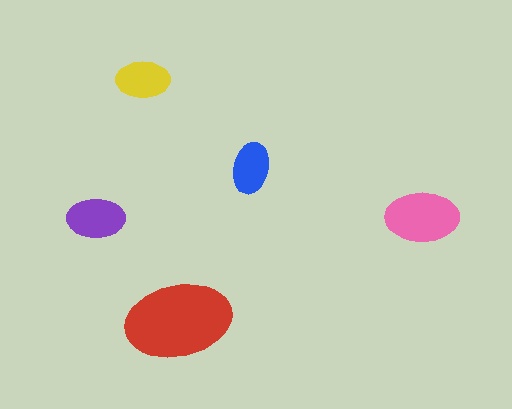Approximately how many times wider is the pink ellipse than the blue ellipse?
About 1.5 times wider.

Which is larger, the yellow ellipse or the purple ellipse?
The purple one.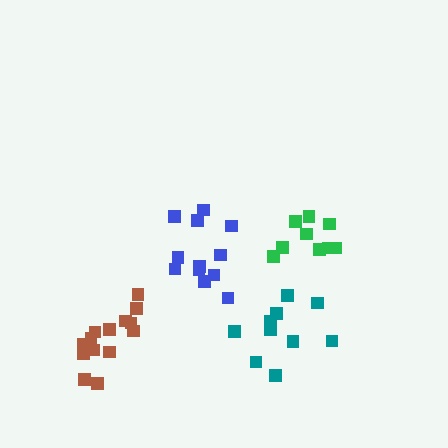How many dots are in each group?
Group 1: 10 dots, Group 2: 12 dots, Group 3: 9 dots, Group 4: 14 dots (45 total).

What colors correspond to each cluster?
The clusters are colored: teal, blue, green, brown.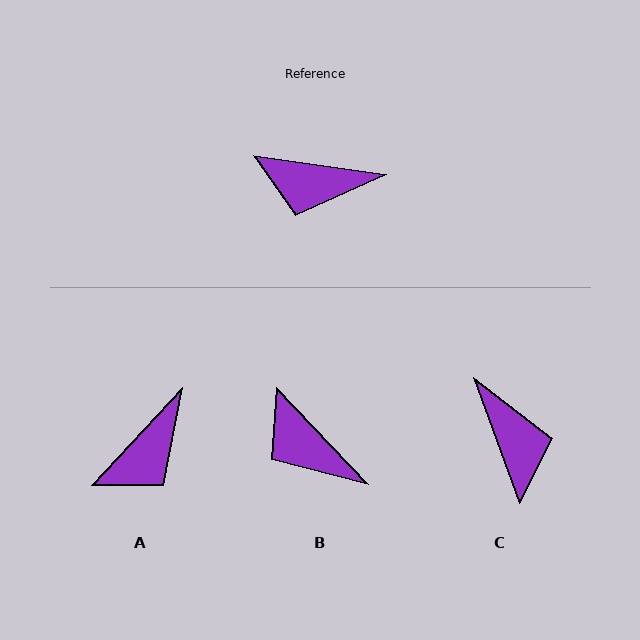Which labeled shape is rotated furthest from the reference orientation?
C, about 118 degrees away.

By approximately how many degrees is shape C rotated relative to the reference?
Approximately 118 degrees counter-clockwise.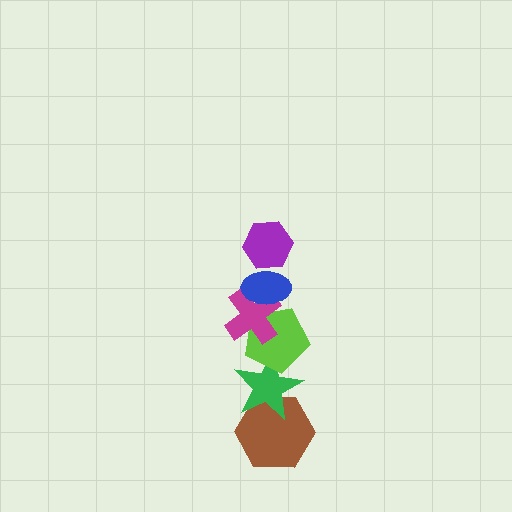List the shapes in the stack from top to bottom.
From top to bottom: the purple hexagon, the blue ellipse, the magenta cross, the lime pentagon, the green star, the brown hexagon.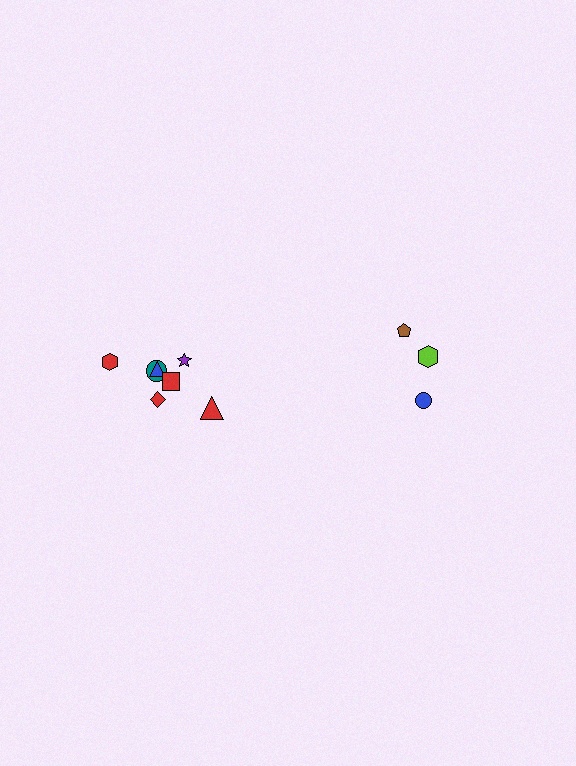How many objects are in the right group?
There are 3 objects.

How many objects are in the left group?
There are 7 objects.